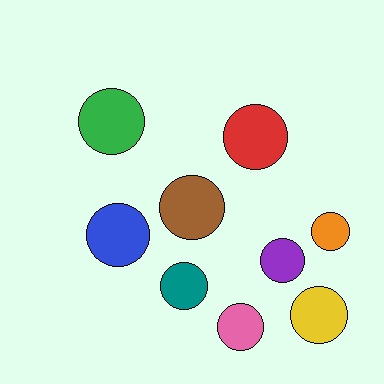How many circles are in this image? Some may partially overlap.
There are 9 circles.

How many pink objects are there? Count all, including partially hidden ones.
There is 1 pink object.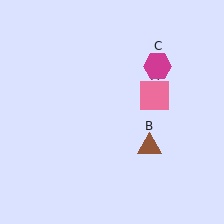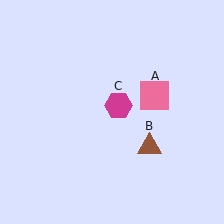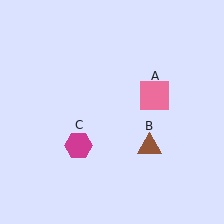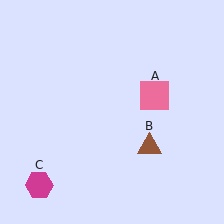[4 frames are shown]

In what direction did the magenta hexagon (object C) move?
The magenta hexagon (object C) moved down and to the left.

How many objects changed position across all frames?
1 object changed position: magenta hexagon (object C).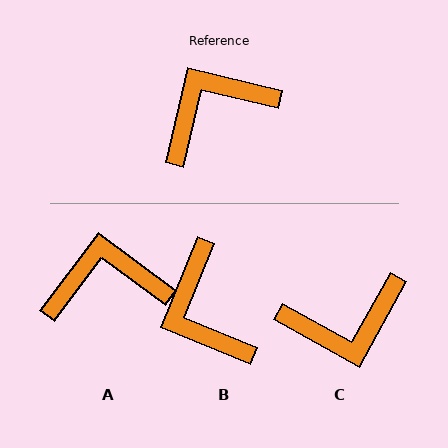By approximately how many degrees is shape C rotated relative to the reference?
Approximately 165 degrees counter-clockwise.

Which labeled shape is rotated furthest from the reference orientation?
C, about 165 degrees away.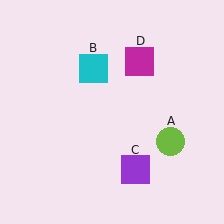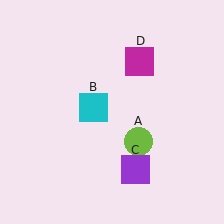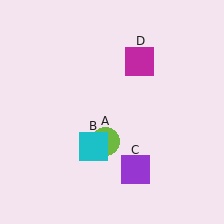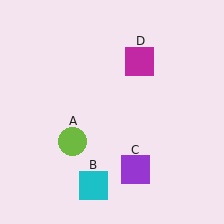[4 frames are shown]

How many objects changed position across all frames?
2 objects changed position: lime circle (object A), cyan square (object B).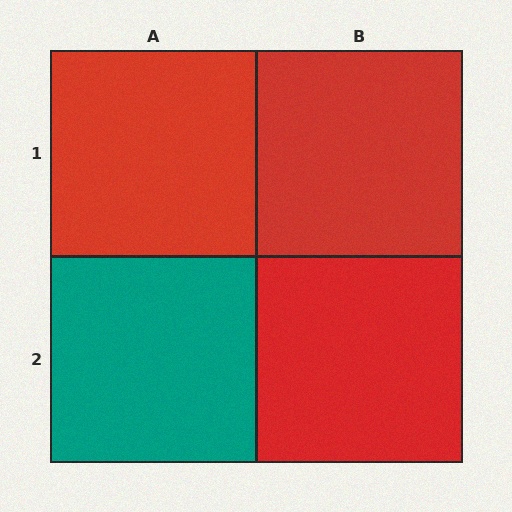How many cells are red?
3 cells are red.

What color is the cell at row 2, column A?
Teal.